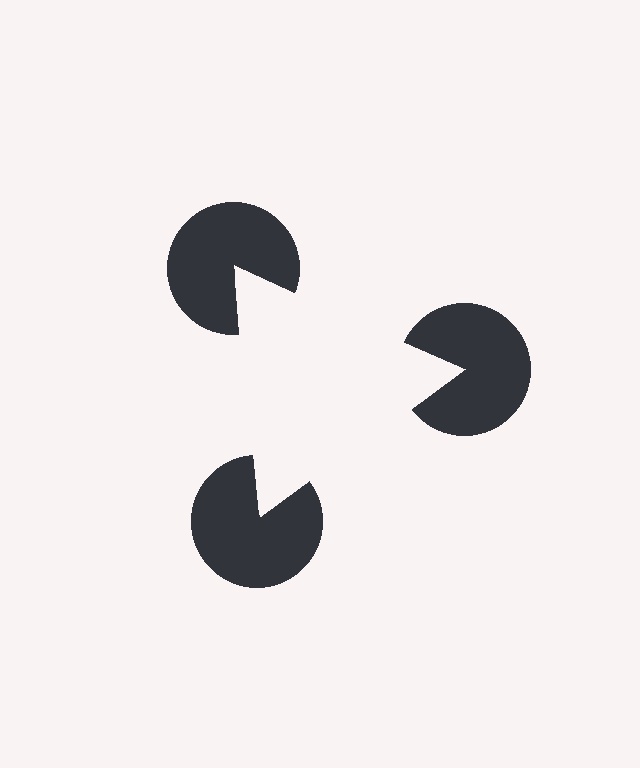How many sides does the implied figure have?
3 sides.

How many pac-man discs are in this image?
There are 3 — one at each vertex of the illusory triangle.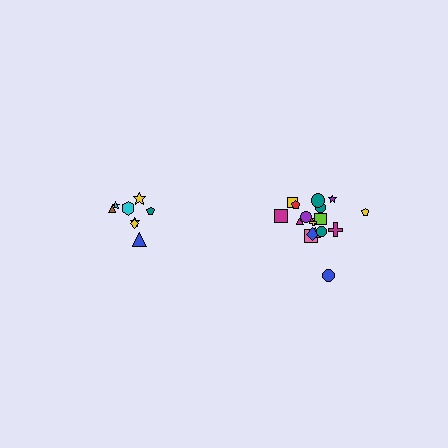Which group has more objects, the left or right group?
The right group.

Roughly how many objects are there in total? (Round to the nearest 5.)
Roughly 25 objects in total.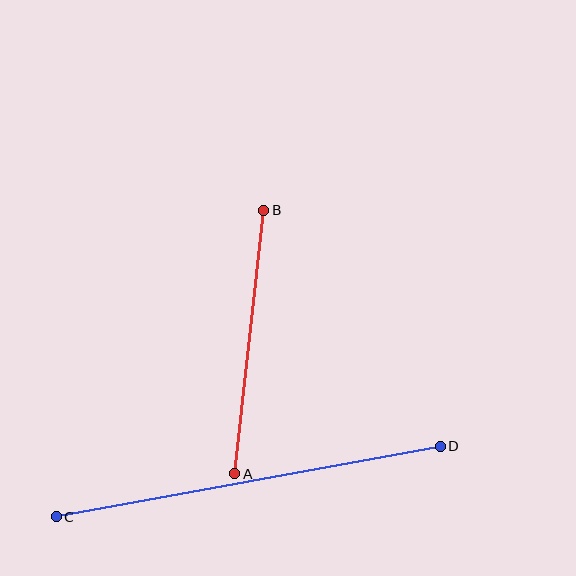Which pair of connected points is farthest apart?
Points C and D are farthest apart.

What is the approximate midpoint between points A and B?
The midpoint is at approximately (249, 342) pixels.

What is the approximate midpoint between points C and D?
The midpoint is at approximately (248, 481) pixels.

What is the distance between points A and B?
The distance is approximately 265 pixels.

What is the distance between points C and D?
The distance is approximately 390 pixels.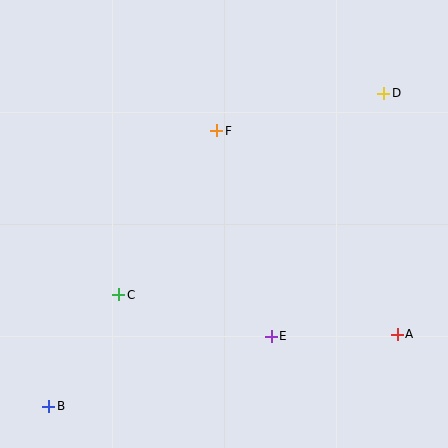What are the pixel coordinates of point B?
Point B is at (49, 406).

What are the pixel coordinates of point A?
Point A is at (397, 335).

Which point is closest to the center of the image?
Point F at (217, 131) is closest to the center.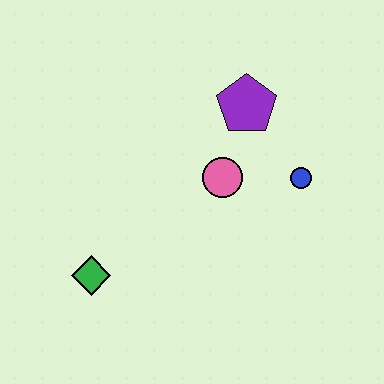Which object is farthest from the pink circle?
The green diamond is farthest from the pink circle.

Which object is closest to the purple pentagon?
The pink circle is closest to the purple pentagon.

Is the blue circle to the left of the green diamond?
No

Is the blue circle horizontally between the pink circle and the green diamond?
No